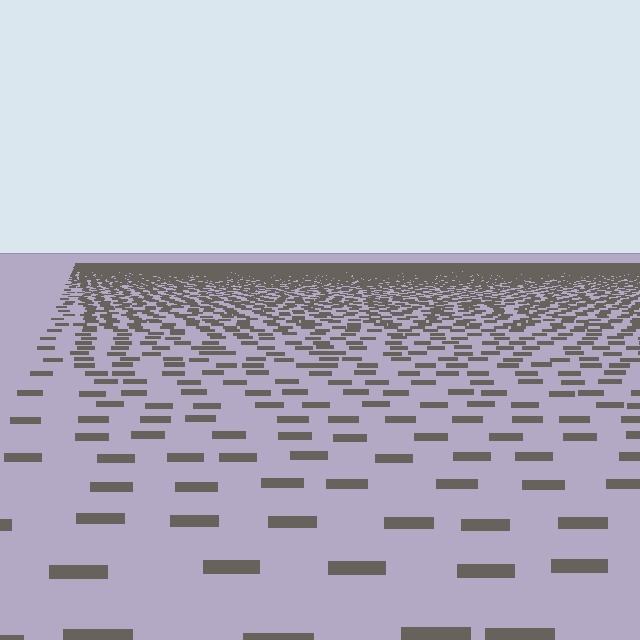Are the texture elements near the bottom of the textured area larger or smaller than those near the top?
Larger. Near the bottom, elements are closer to the viewer and appear at a bigger on-screen size.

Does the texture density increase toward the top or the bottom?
Density increases toward the top.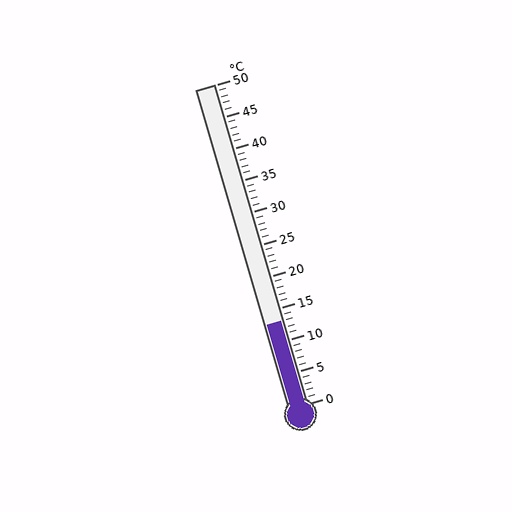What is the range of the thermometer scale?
The thermometer scale ranges from 0°C to 50°C.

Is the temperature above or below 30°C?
The temperature is below 30°C.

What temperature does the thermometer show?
The thermometer shows approximately 13°C.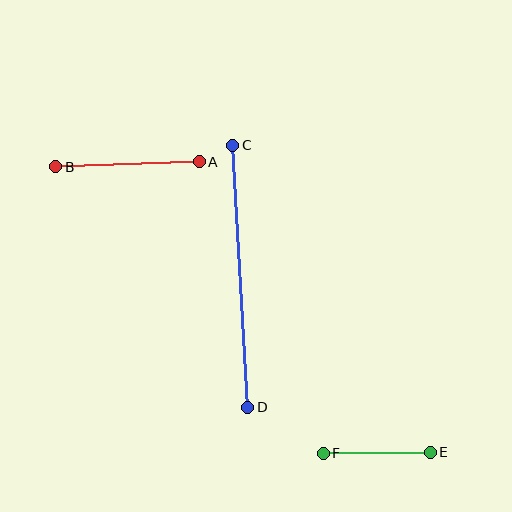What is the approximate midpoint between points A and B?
The midpoint is at approximately (128, 164) pixels.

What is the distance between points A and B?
The distance is approximately 144 pixels.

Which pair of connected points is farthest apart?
Points C and D are farthest apart.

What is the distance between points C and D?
The distance is approximately 262 pixels.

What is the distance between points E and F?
The distance is approximately 107 pixels.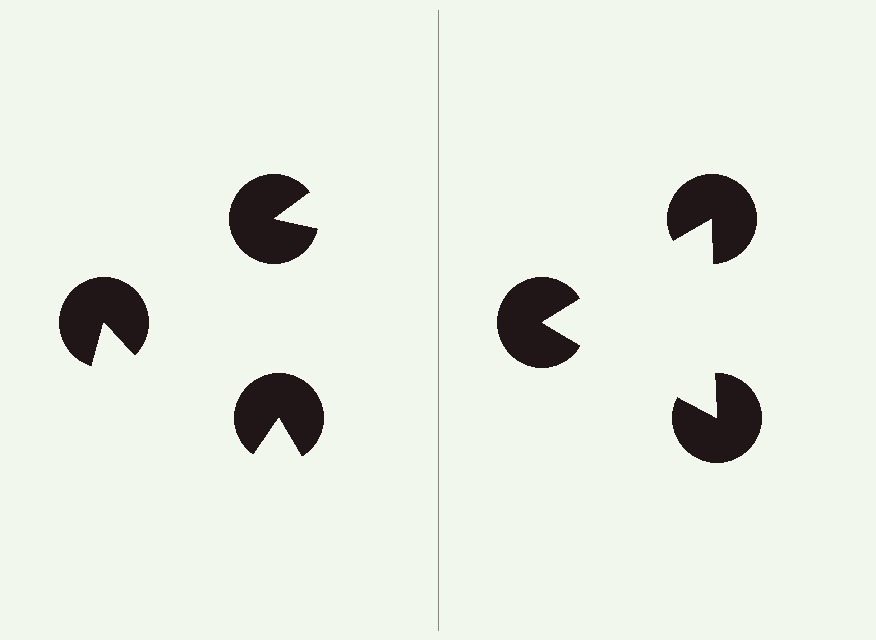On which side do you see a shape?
An illusory triangle appears on the right side. On the left side the wedge cuts are rotated, so no coherent shape forms.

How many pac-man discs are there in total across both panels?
6 — 3 on each side.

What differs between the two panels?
The pac-man discs are positioned identically on both sides; only the wedge orientations differ. On the right they align to a triangle; on the left they are misaligned.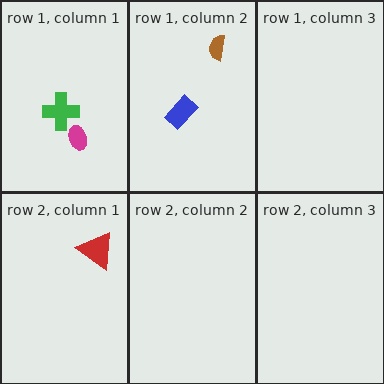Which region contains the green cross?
The row 1, column 1 region.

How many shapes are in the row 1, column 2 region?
2.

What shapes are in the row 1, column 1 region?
The magenta ellipse, the green cross.